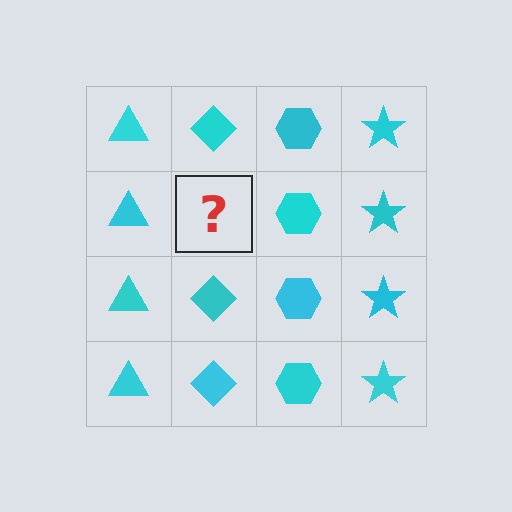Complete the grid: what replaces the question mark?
The question mark should be replaced with a cyan diamond.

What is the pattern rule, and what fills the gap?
The rule is that each column has a consistent shape. The gap should be filled with a cyan diamond.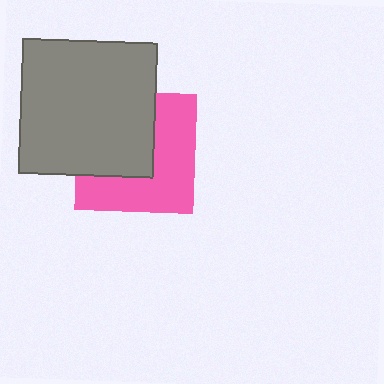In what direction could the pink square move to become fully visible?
The pink square could move toward the lower-right. That would shift it out from behind the gray square entirely.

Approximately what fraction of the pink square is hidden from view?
Roughly 47% of the pink square is hidden behind the gray square.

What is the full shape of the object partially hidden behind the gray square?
The partially hidden object is a pink square.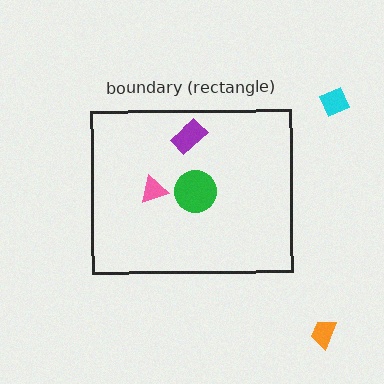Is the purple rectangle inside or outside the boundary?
Inside.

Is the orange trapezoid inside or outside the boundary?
Outside.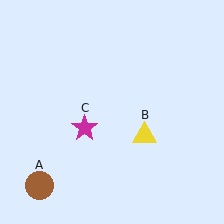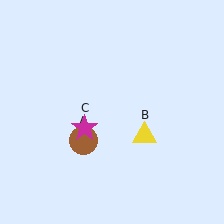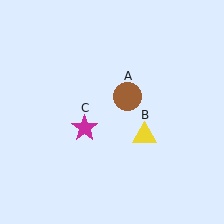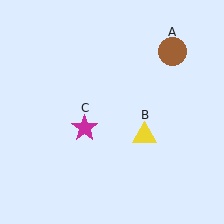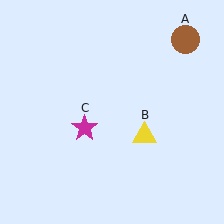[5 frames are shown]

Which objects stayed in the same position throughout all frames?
Yellow triangle (object B) and magenta star (object C) remained stationary.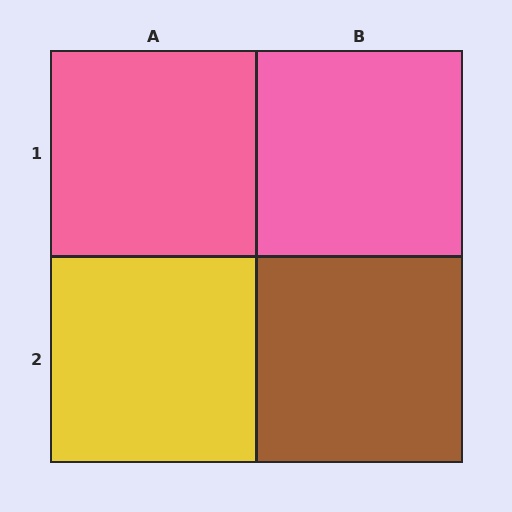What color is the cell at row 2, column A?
Yellow.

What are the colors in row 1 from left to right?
Pink, pink.